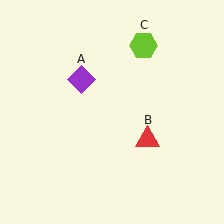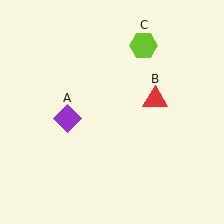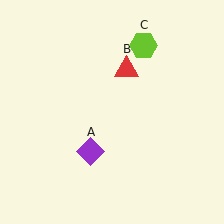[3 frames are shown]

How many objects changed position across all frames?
2 objects changed position: purple diamond (object A), red triangle (object B).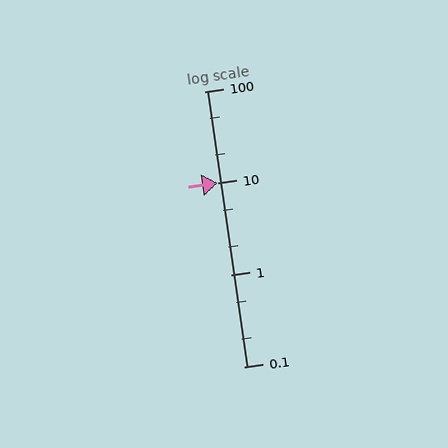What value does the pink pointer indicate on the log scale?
The pointer indicates approximately 10.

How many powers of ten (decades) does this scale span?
The scale spans 3 decades, from 0.1 to 100.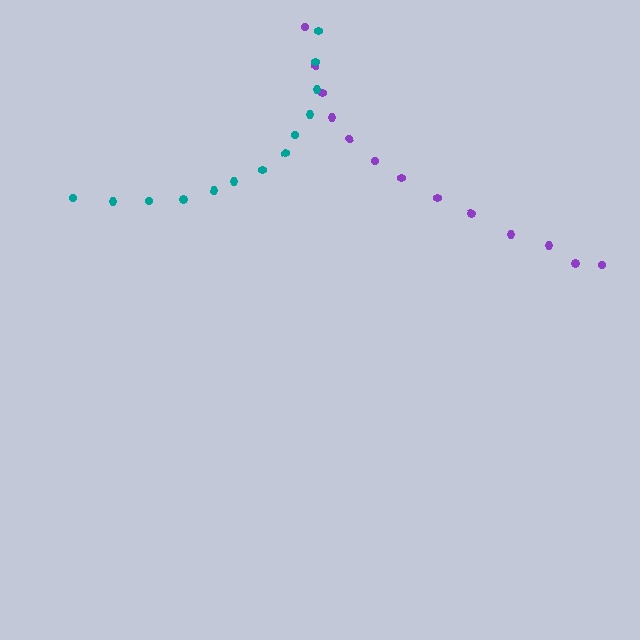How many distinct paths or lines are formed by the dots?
There are 2 distinct paths.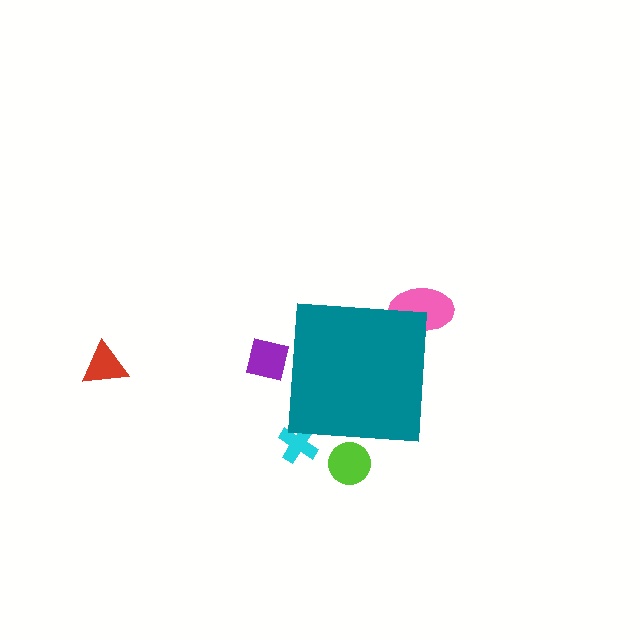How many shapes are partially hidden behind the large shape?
4 shapes are partially hidden.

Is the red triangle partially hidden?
No, the red triangle is fully visible.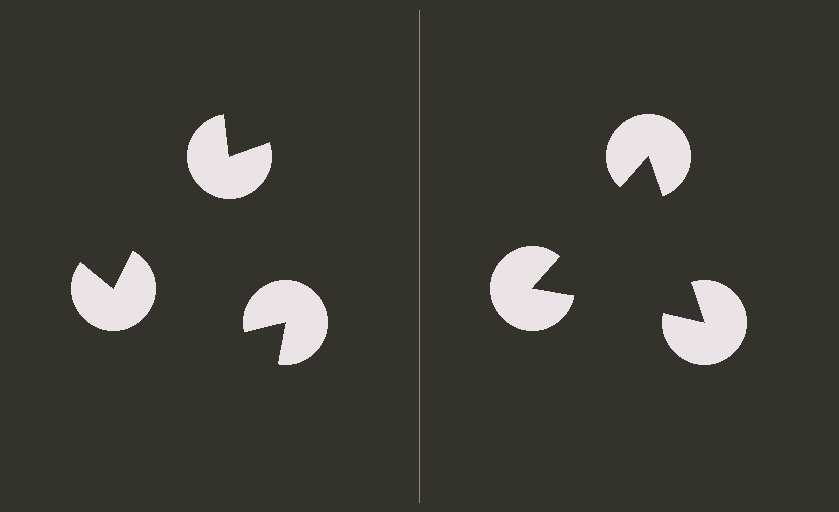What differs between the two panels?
The pac-man discs are positioned identically on both sides; only the wedge orientations differ. On the right they align to a triangle; on the left they are misaligned.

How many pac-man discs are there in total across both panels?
6 — 3 on each side.